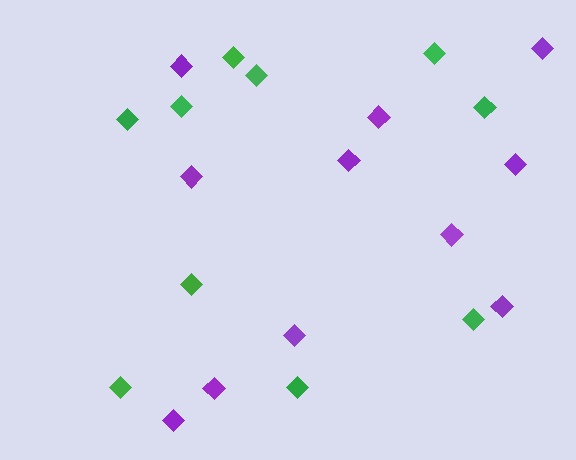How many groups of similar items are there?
There are 2 groups: one group of purple diamonds (11) and one group of green diamonds (10).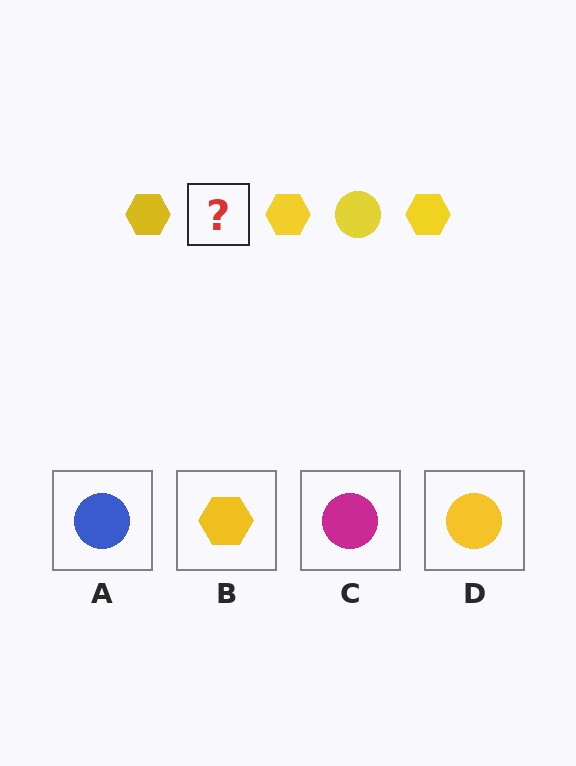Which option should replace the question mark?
Option D.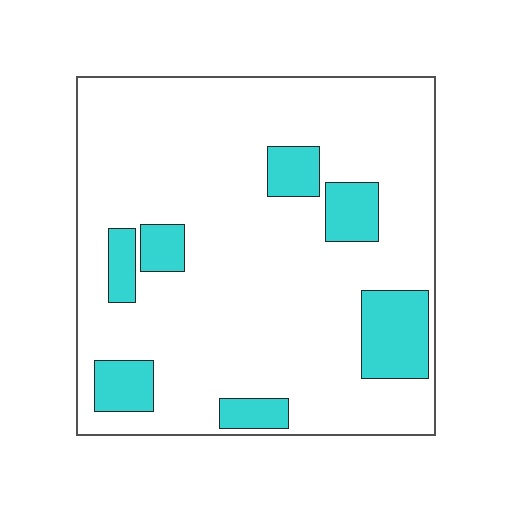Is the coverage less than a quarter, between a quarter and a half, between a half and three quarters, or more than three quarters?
Less than a quarter.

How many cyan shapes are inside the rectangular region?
7.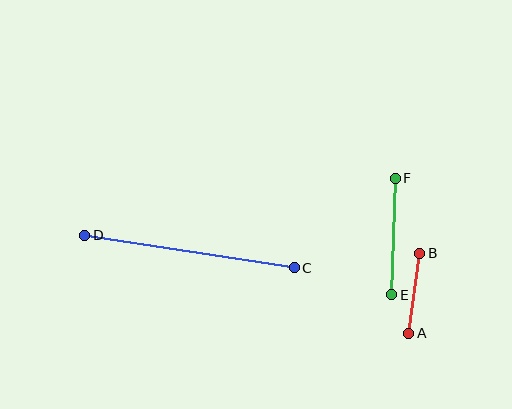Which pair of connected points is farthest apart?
Points C and D are farthest apart.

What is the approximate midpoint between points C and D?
The midpoint is at approximately (190, 252) pixels.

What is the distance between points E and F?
The distance is approximately 117 pixels.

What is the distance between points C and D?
The distance is approximately 212 pixels.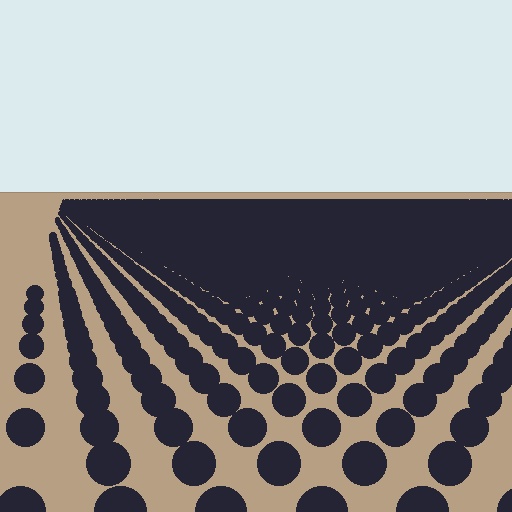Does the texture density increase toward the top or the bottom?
Density increases toward the top.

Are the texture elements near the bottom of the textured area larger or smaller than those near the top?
Larger. Near the bottom, elements are closer to the viewer and appear at a bigger on-screen size.